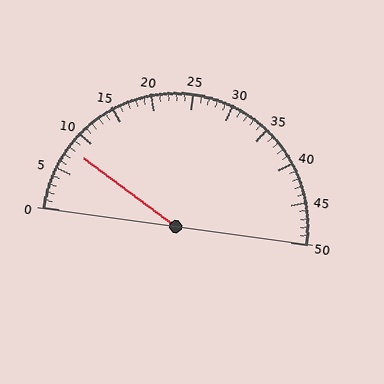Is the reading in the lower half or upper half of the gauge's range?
The reading is in the lower half of the range (0 to 50).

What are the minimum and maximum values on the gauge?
The gauge ranges from 0 to 50.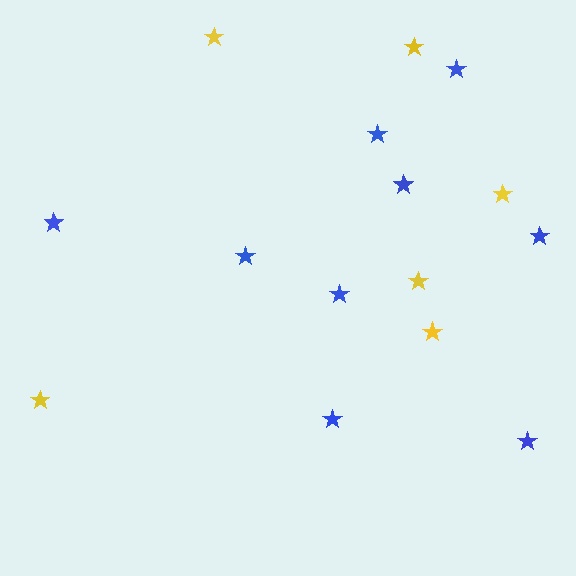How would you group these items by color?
There are 2 groups: one group of yellow stars (6) and one group of blue stars (9).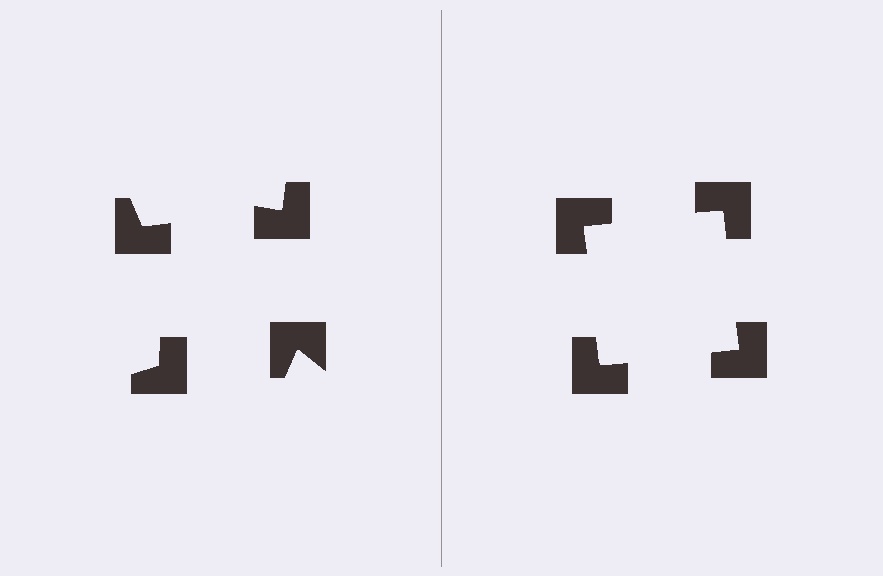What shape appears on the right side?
An illusory square.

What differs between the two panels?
The notched squares are positioned identically on both sides; only the wedge orientations differ. On the right they align to a square; on the left they are misaligned.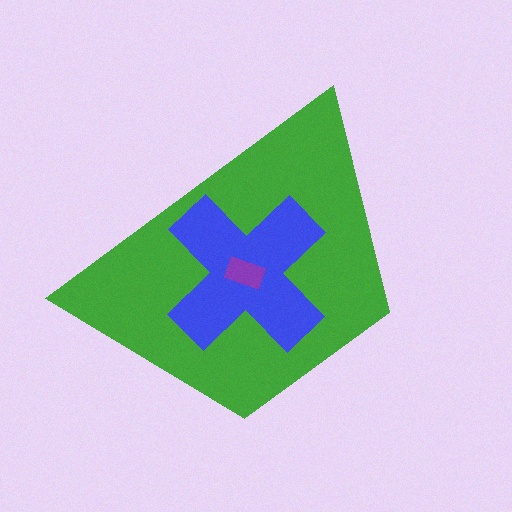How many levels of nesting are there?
3.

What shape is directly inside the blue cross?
The purple rectangle.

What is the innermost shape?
The purple rectangle.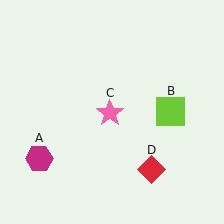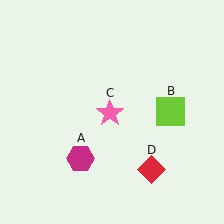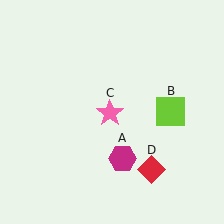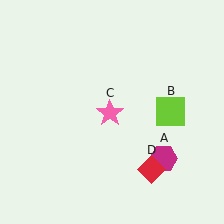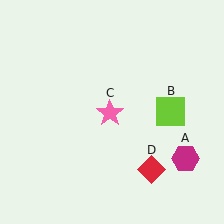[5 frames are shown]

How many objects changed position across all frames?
1 object changed position: magenta hexagon (object A).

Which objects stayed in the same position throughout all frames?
Lime square (object B) and pink star (object C) and red diamond (object D) remained stationary.